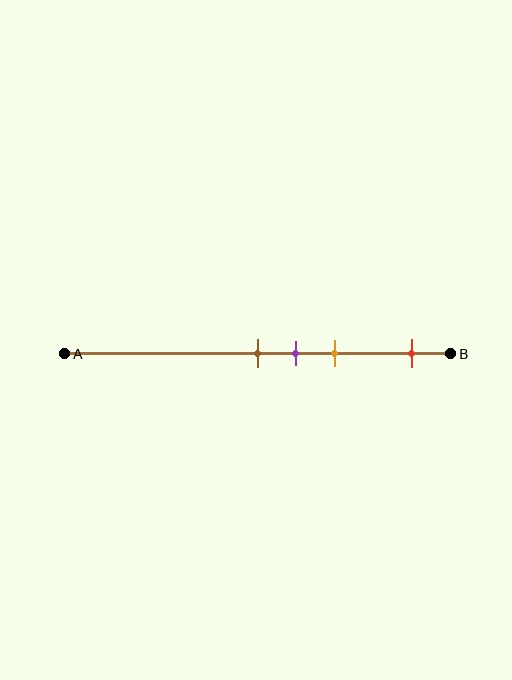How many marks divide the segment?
There are 4 marks dividing the segment.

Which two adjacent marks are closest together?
The brown and purple marks are the closest adjacent pair.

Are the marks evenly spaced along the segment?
No, the marks are not evenly spaced.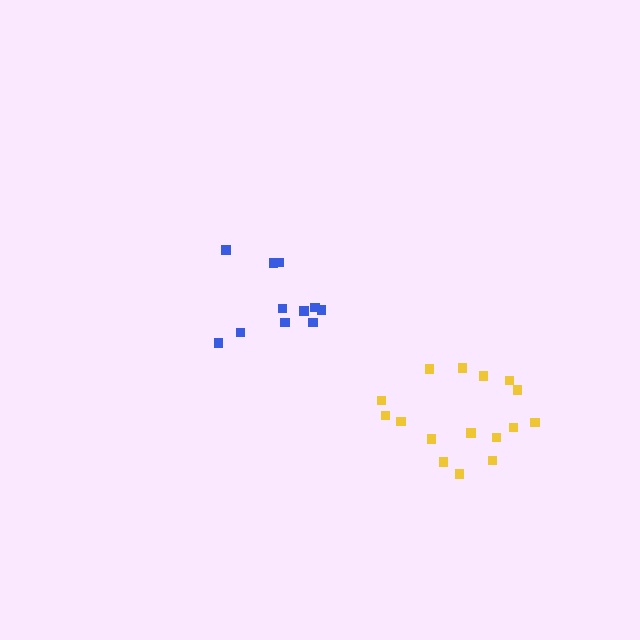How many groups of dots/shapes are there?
There are 2 groups.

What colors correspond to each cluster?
The clusters are colored: blue, yellow.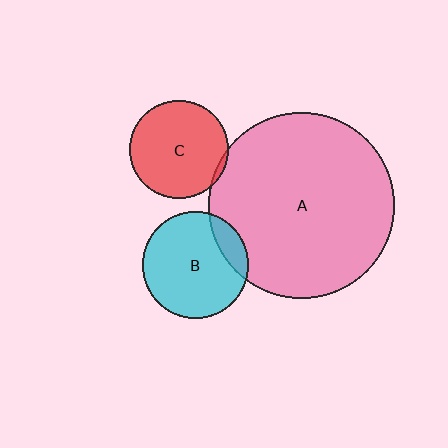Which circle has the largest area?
Circle A (pink).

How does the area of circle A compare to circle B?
Approximately 3.1 times.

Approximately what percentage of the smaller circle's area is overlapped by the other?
Approximately 5%.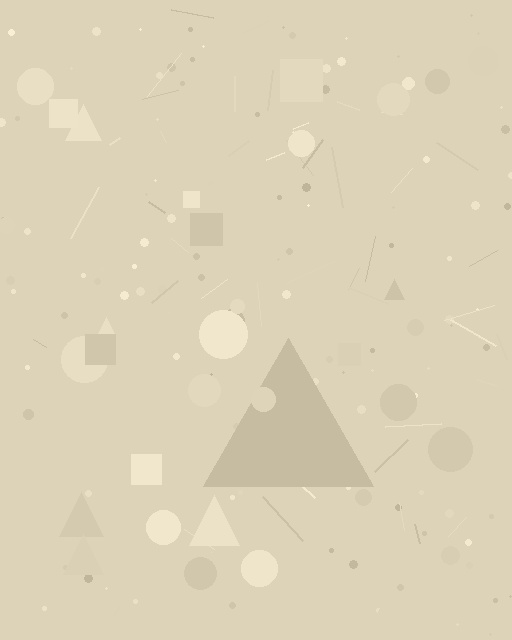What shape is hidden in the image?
A triangle is hidden in the image.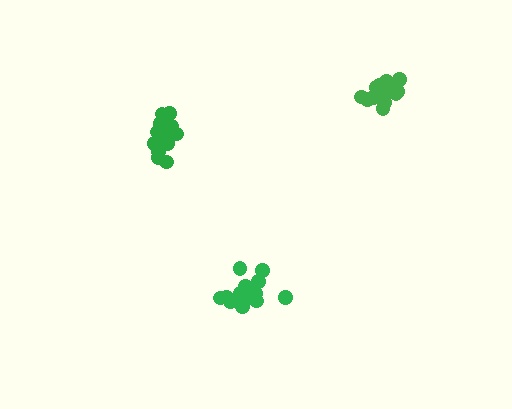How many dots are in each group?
Group 1: 15 dots, Group 2: 14 dots, Group 3: 16 dots (45 total).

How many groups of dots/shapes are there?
There are 3 groups.